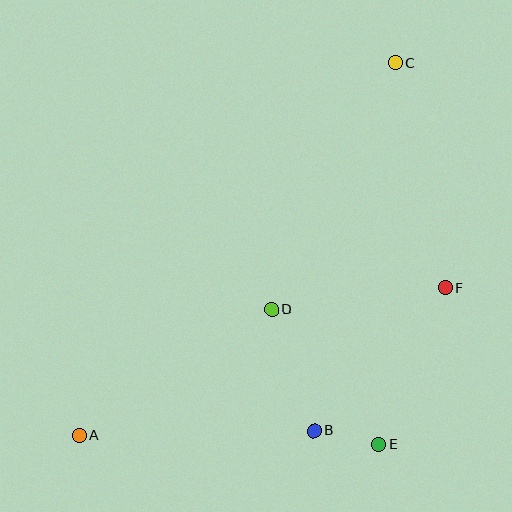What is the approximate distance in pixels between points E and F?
The distance between E and F is approximately 170 pixels.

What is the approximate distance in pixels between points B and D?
The distance between B and D is approximately 128 pixels.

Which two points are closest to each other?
Points B and E are closest to each other.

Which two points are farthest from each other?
Points A and C are farthest from each other.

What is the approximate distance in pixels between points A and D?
The distance between A and D is approximately 231 pixels.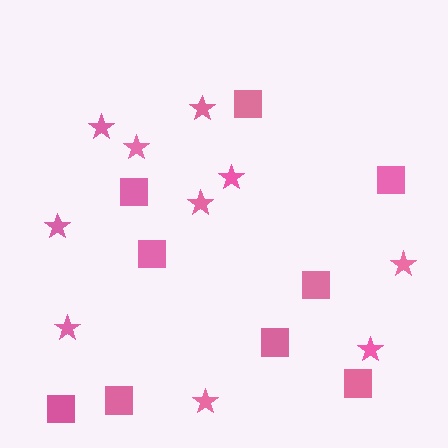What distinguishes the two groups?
There are 2 groups: one group of squares (9) and one group of stars (10).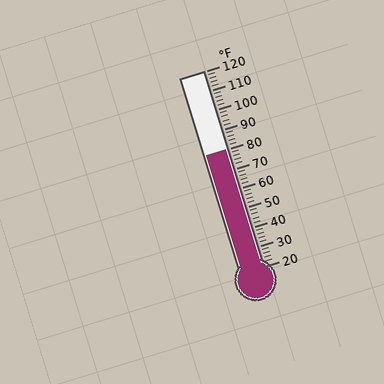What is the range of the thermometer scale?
The thermometer scale ranges from 20°F to 120°F.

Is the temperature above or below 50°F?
The temperature is above 50°F.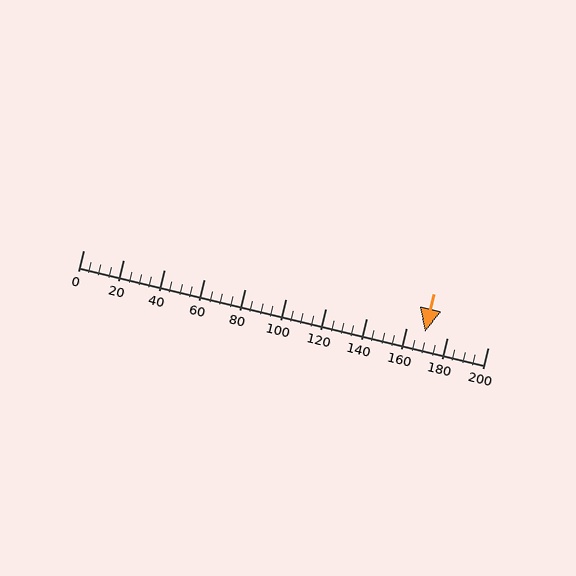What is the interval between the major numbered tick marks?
The major tick marks are spaced 20 units apart.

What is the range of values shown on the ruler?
The ruler shows values from 0 to 200.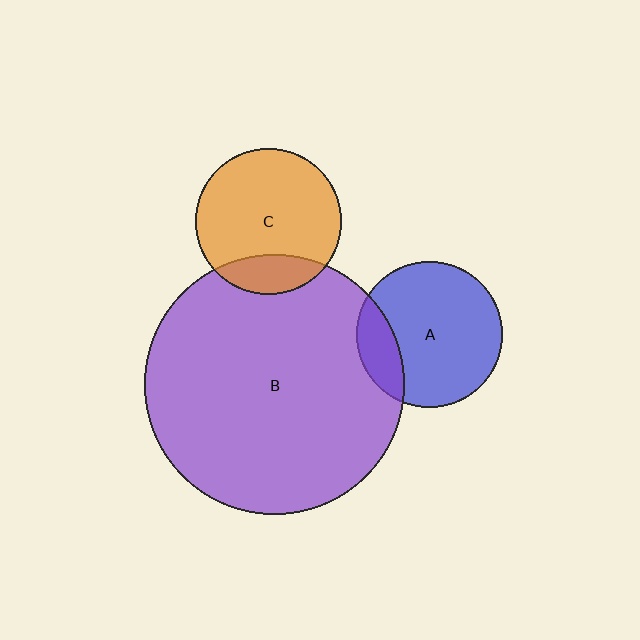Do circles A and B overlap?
Yes.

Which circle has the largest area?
Circle B (purple).